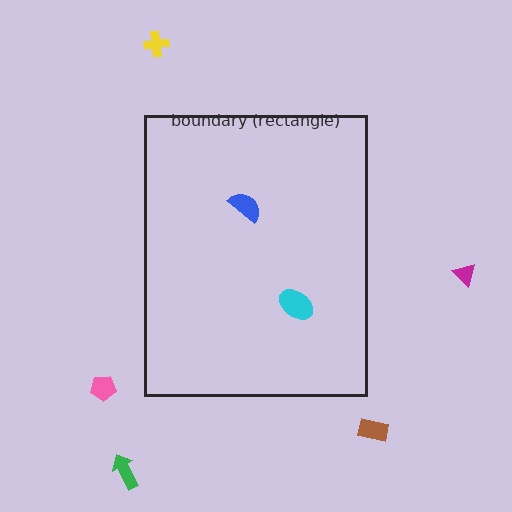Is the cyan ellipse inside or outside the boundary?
Inside.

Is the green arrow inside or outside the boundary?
Outside.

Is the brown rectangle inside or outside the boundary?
Outside.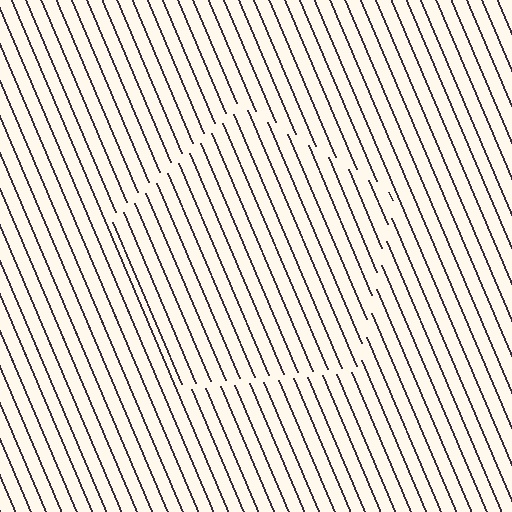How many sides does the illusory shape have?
5 sides — the line-ends trace a pentagon.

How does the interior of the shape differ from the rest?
The interior of the shape contains the same grating, shifted by half a period — the contour is defined by the phase discontinuity where line-ends from the inner and outer gratings abut.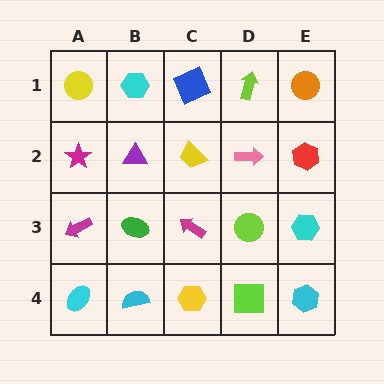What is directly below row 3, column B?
A cyan semicircle.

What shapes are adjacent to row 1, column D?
A pink arrow (row 2, column D), a blue square (row 1, column C), an orange circle (row 1, column E).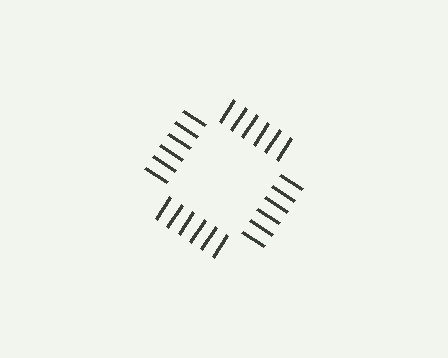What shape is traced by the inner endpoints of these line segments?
An illusory square — the line segments terminate on its edges but no continuous stroke is drawn.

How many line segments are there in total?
24 — 6 along each of the 4 edges.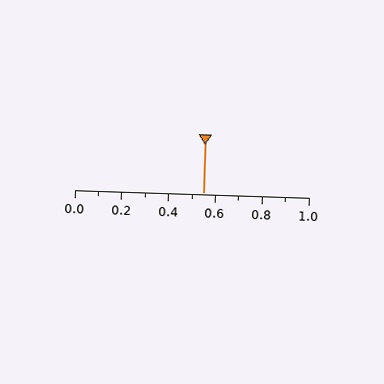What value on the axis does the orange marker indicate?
The marker indicates approximately 0.55.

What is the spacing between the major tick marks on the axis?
The major ticks are spaced 0.2 apart.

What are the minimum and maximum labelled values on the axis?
The axis runs from 0.0 to 1.0.